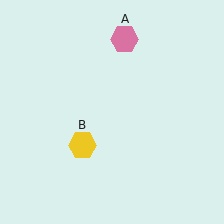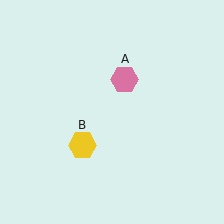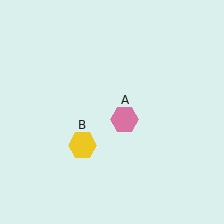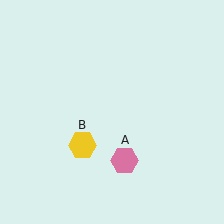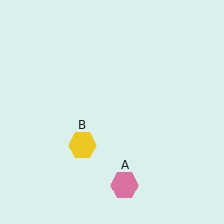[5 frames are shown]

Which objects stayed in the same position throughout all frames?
Yellow hexagon (object B) remained stationary.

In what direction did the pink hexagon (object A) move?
The pink hexagon (object A) moved down.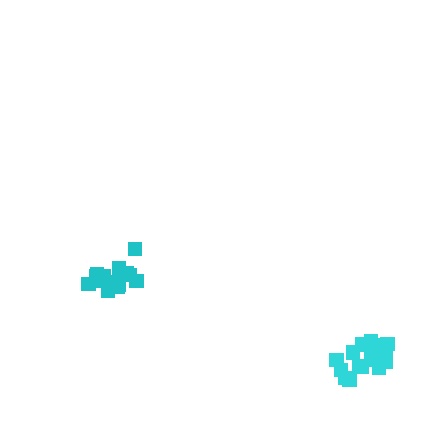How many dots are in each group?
Group 1: 18 dots, Group 2: 16 dots (34 total).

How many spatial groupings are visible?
There are 2 spatial groupings.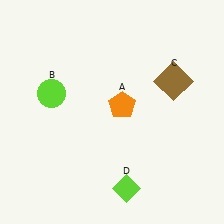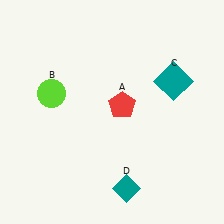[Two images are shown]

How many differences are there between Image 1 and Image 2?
There are 3 differences between the two images.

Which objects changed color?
A changed from orange to red. C changed from brown to teal. D changed from lime to teal.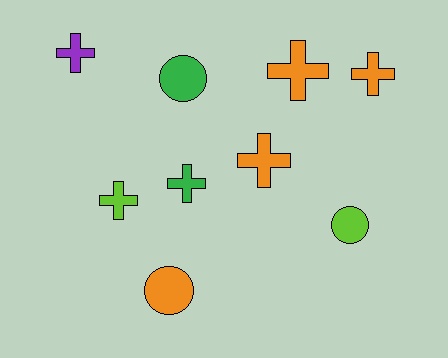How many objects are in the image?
There are 9 objects.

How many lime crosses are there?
There is 1 lime cross.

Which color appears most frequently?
Orange, with 4 objects.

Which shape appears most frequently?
Cross, with 6 objects.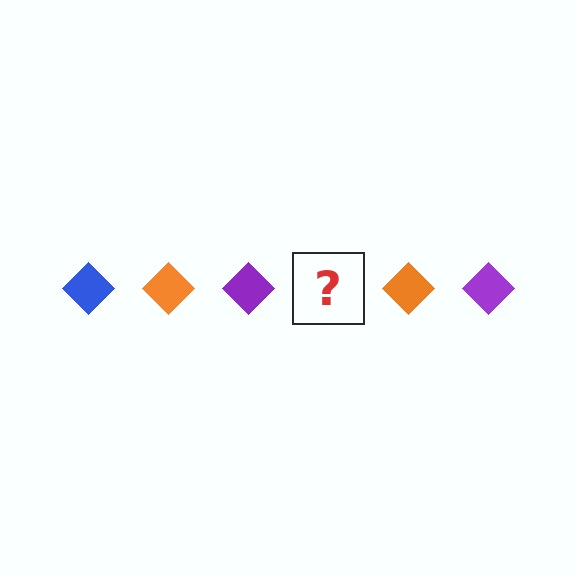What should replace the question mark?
The question mark should be replaced with a blue diamond.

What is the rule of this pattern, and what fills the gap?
The rule is that the pattern cycles through blue, orange, purple diamonds. The gap should be filled with a blue diamond.